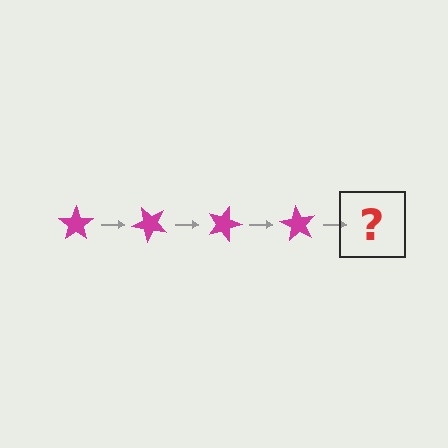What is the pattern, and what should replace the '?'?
The pattern is that the star rotates 45 degrees each step. The '?' should be a magenta star rotated 180 degrees.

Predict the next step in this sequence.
The next step is a magenta star rotated 180 degrees.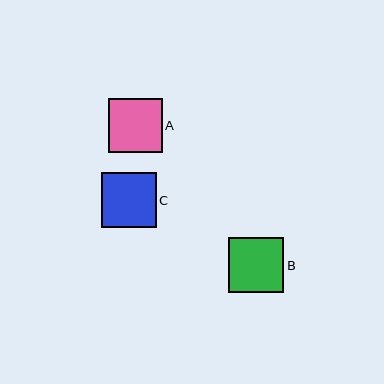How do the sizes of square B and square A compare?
Square B and square A are approximately the same size.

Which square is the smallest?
Square A is the smallest with a size of approximately 54 pixels.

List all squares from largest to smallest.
From largest to smallest: B, C, A.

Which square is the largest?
Square B is the largest with a size of approximately 55 pixels.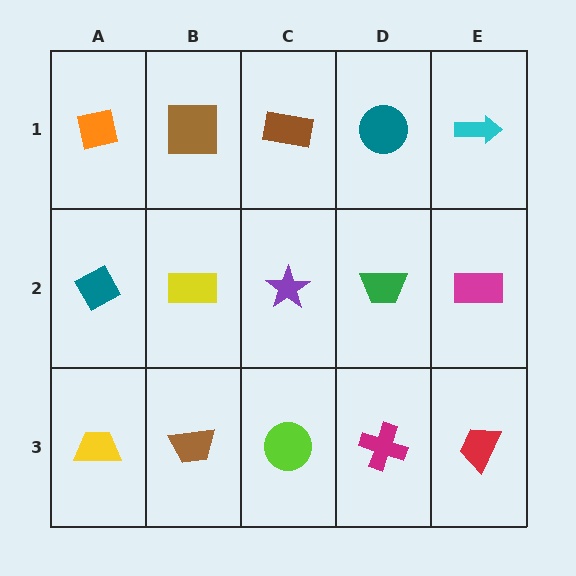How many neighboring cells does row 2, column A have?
3.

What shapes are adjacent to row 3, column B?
A yellow rectangle (row 2, column B), a yellow trapezoid (row 3, column A), a lime circle (row 3, column C).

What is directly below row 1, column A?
A teal diamond.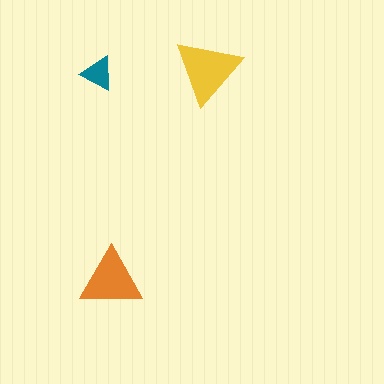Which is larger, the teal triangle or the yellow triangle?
The yellow one.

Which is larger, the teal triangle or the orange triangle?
The orange one.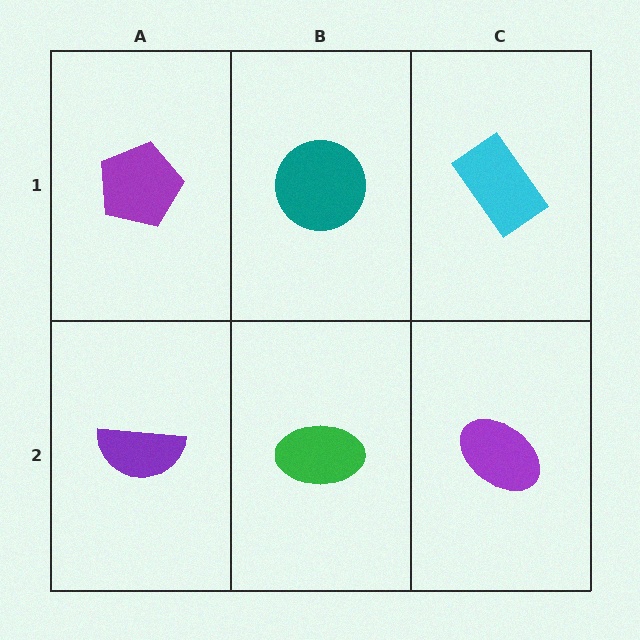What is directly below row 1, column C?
A purple ellipse.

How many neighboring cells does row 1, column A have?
2.